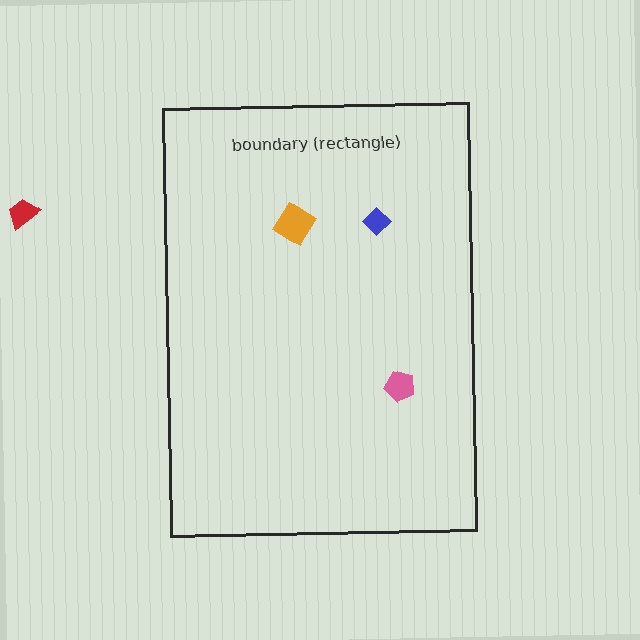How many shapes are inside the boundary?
3 inside, 1 outside.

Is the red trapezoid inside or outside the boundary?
Outside.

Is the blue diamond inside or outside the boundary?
Inside.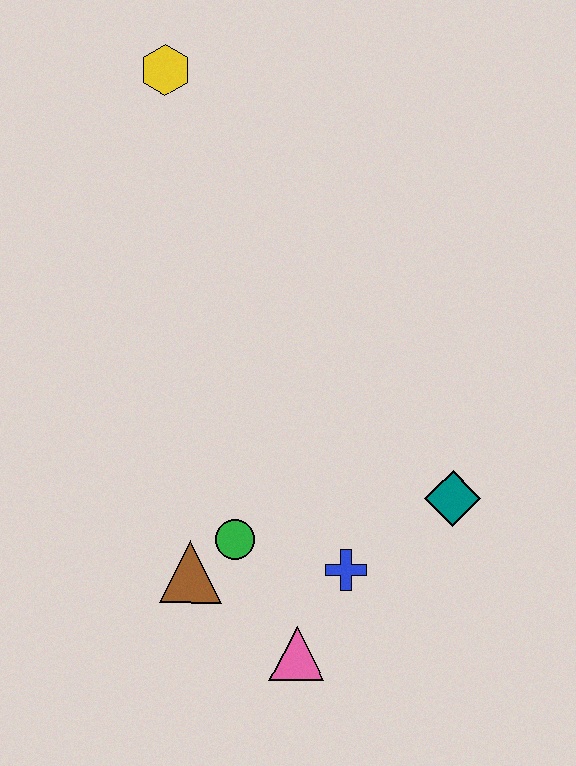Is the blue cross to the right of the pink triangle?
Yes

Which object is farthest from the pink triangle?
The yellow hexagon is farthest from the pink triangle.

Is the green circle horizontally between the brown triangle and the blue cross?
Yes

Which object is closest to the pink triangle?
The blue cross is closest to the pink triangle.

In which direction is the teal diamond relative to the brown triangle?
The teal diamond is to the right of the brown triangle.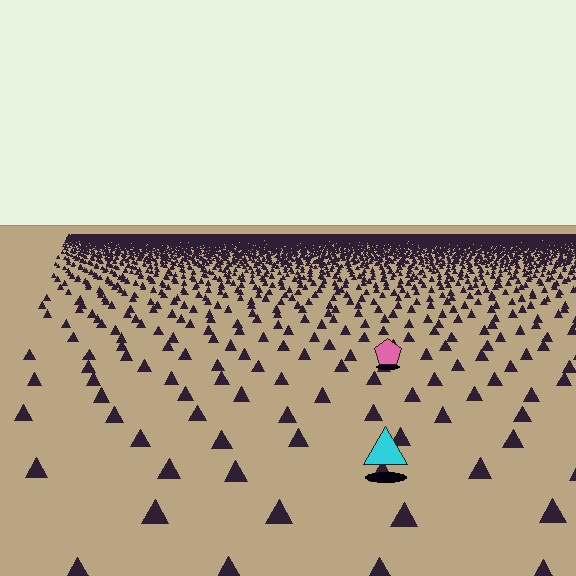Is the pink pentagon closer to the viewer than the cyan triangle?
No. The cyan triangle is closer — you can tell from the texture gradient: the ground texture is coarser near it.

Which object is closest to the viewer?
The cyan triangle is closest. The texture marks near it are larger and more spread out.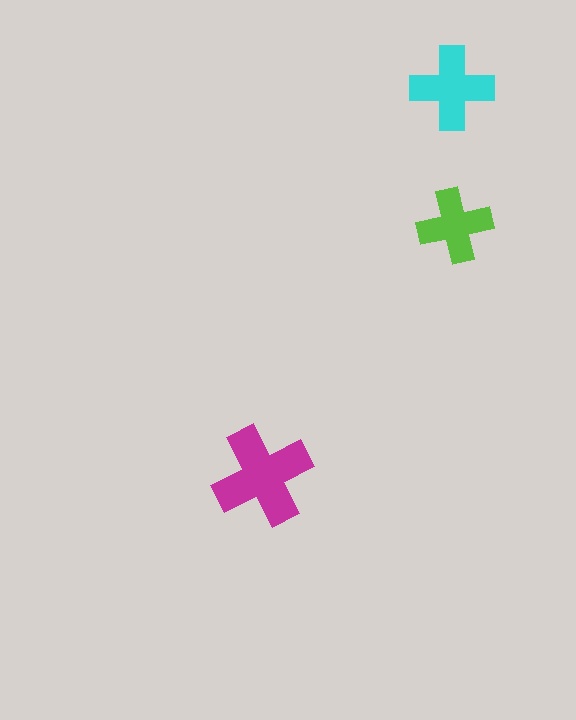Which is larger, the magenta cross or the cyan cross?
The magenta one.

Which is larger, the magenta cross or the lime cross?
The magenta one.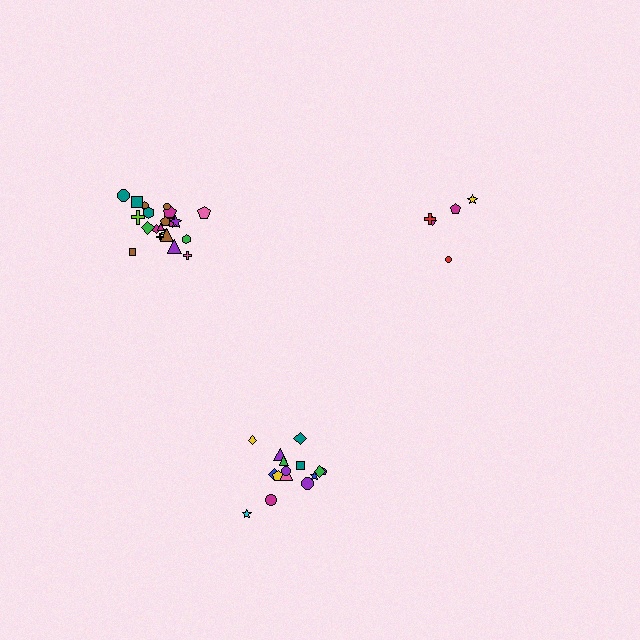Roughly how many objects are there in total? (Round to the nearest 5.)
Roughly 40 objects in total.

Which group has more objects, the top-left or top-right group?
The top-left group.